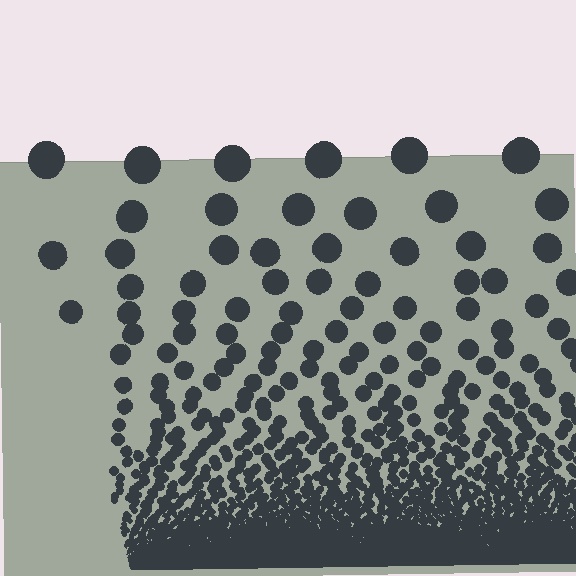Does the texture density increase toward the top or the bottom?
Density increases toward the bottom.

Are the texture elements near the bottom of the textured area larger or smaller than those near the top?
Smaller. The gradient is inverted — elements near the bottom are smaller and denser.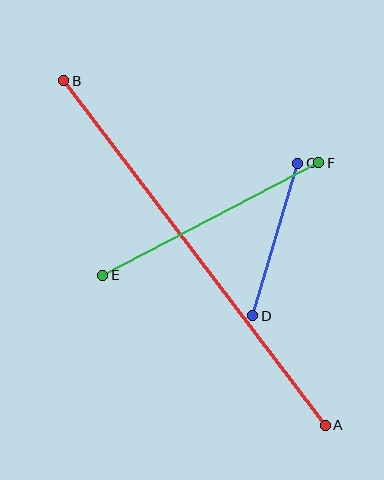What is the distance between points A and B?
The distance is approximately 432 pixels.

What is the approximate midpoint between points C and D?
The midpoint is at approximately (275, 240) pixels.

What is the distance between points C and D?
The distance is approximately 159 pixels.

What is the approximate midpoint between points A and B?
The midpoint is at approximately (195, 253) pixels.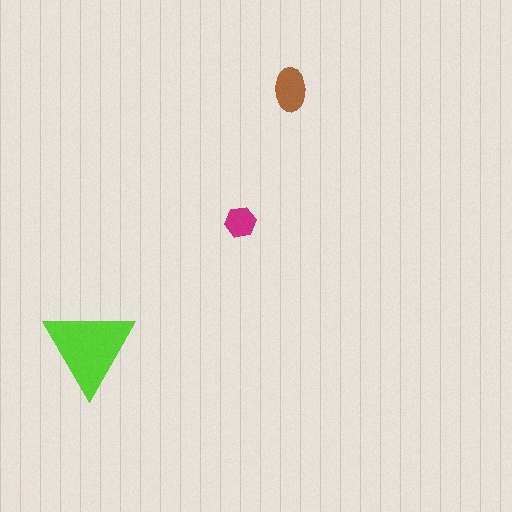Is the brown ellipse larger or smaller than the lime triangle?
Smaller.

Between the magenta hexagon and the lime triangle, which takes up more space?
The lime triangle.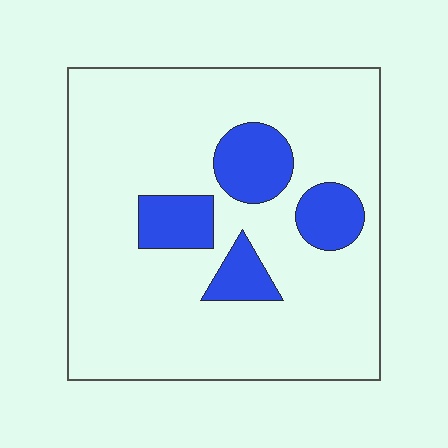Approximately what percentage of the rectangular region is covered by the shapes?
Approximately 15%.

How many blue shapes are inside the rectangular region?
4.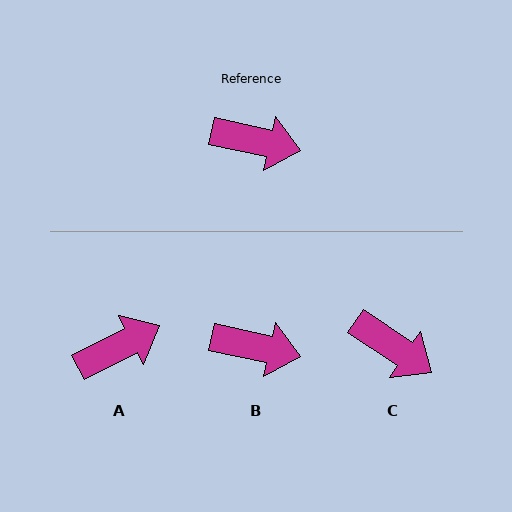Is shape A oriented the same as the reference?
No, it is off by about 40 degrees.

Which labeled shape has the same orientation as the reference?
B.